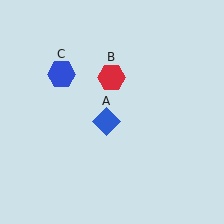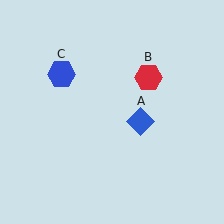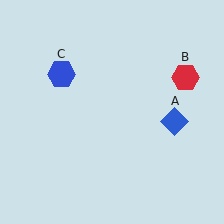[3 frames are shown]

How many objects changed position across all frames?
2 objects changed position: blue diamond (object A), red hexagon (object B).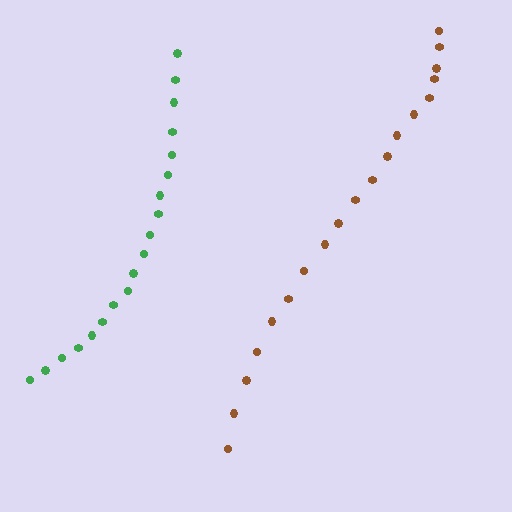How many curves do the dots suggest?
There are 2 distinct paths.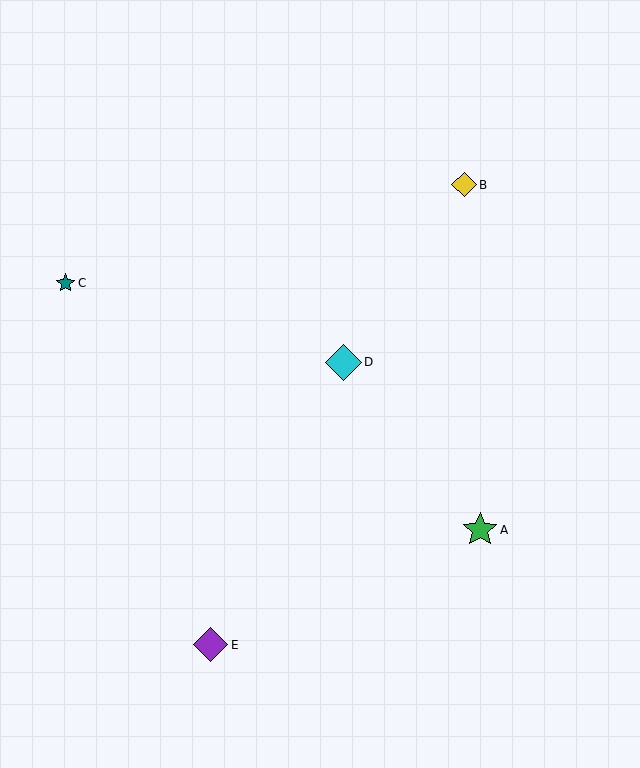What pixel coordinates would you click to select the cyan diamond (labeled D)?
Click at (344, 362) to select the cyan diamond D.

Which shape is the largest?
The cyan diamond (labeled D) is the largest.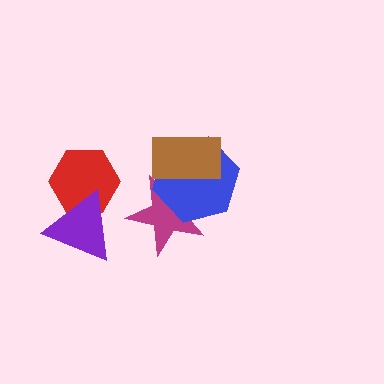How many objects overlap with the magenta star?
2 objects overlap with the magenta star.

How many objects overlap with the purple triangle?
1 object overlaps with the purple triangle.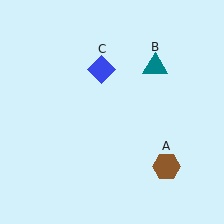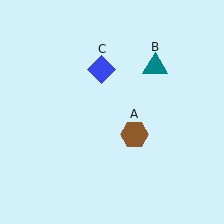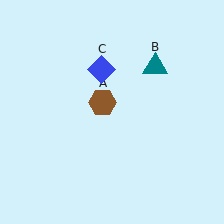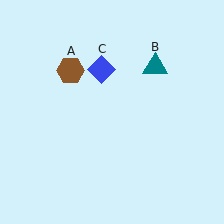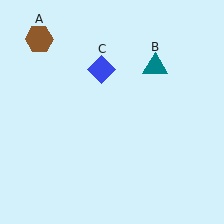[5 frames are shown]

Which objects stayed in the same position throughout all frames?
Teal triangle (object B) and blue diamond (object C) remained stationary.